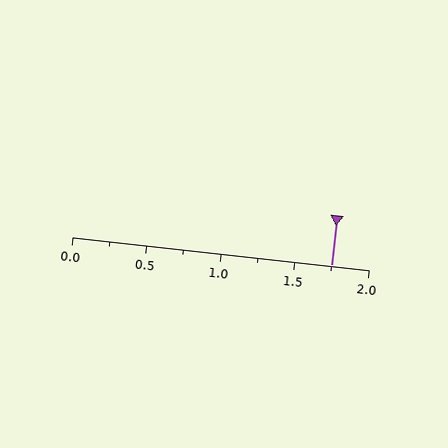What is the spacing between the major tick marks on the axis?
The major ticks are spaced 0.5 apart.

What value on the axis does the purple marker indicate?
The marker indicates approximately 1.75.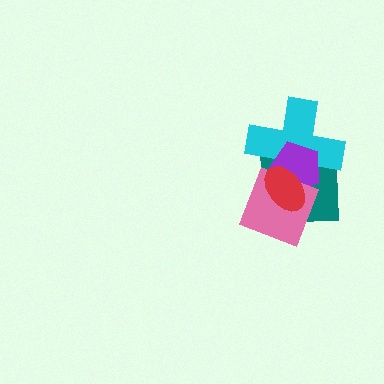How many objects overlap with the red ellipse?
4 objects overlap with the red ellipse.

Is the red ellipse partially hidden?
No, no other shape covers it.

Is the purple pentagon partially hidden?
Yes, it is partially covered by another shape.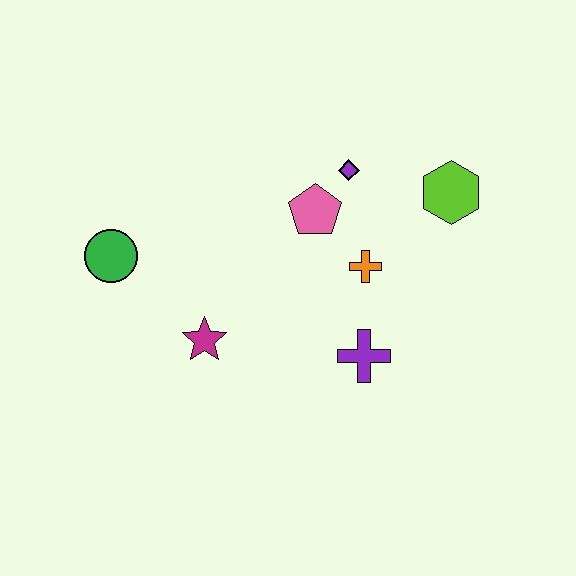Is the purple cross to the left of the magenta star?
No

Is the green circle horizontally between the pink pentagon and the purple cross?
No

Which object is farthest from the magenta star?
The lime hexagon is farthest from the magenta star.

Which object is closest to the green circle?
The magenta star is closest to the green circle.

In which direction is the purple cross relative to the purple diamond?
The purple cross is below the purple diamond.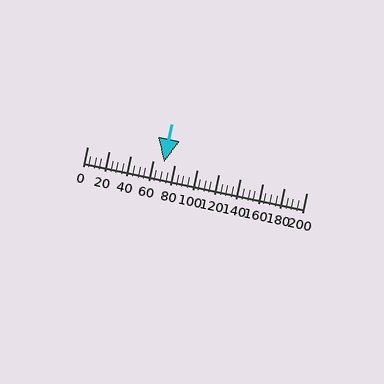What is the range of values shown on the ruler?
The ruler shows values from 0 to 200.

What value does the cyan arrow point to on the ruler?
The cyan arrow points to approximately 70.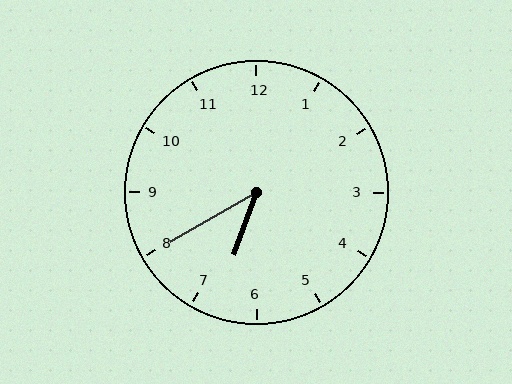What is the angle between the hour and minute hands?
Approximately 40 degrees.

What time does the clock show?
6:40.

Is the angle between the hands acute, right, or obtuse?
It is acute.